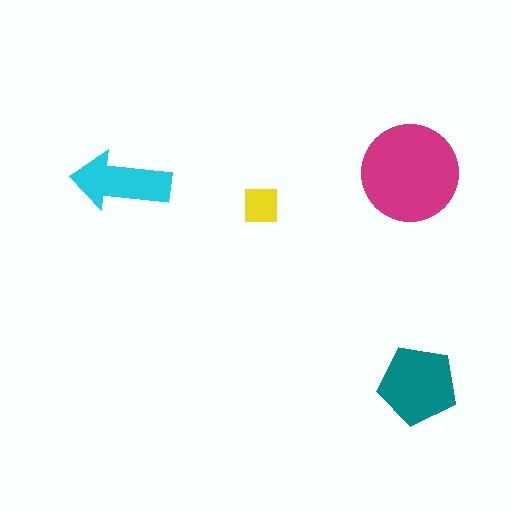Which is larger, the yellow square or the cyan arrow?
The cyan arrow.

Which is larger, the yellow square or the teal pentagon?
The teal pentagon.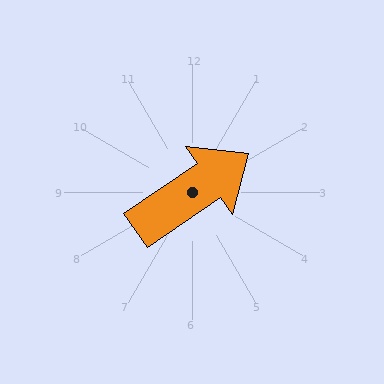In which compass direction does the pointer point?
Northeast.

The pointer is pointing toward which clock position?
Roughly 2 o'clock.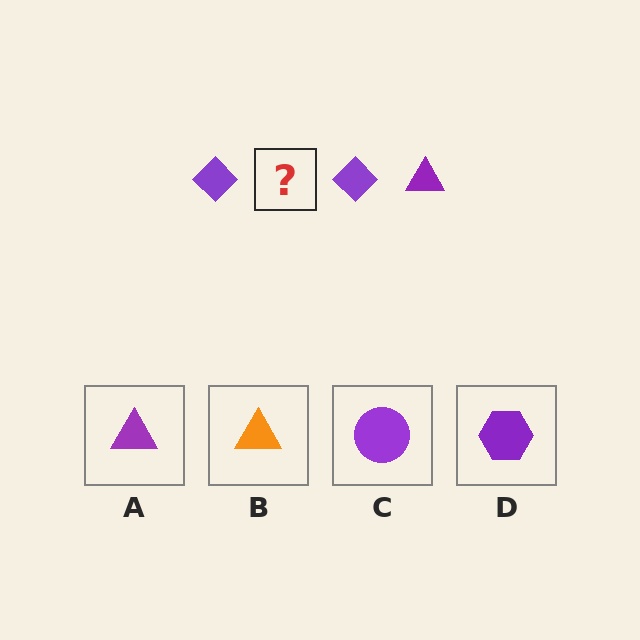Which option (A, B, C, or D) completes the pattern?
A.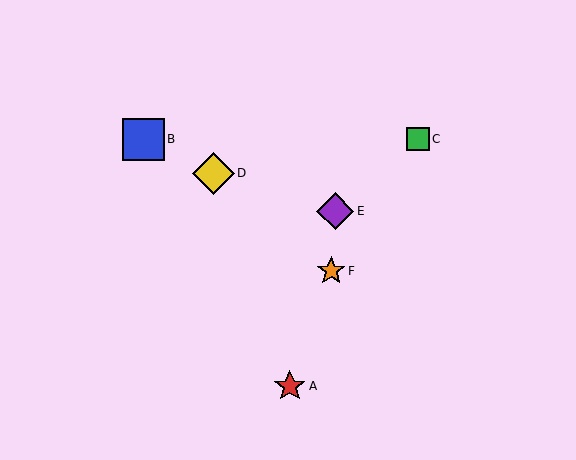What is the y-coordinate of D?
Object D is at y≈173.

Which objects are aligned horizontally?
Objects B, C are aligned horizontally.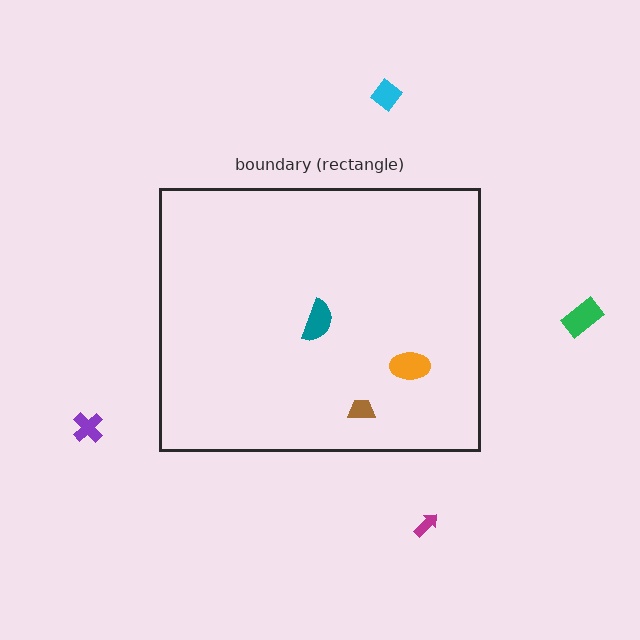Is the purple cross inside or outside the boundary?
Outside.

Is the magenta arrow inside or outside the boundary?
Outside.